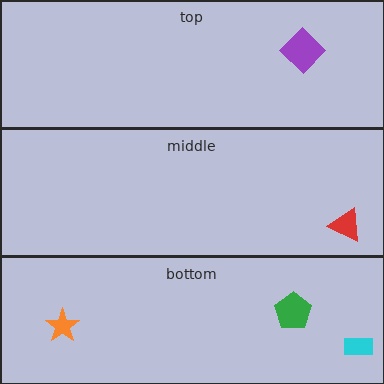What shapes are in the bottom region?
The orange star, the cyan rectangle, the green pentagon.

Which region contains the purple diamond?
The top region.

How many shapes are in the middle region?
1.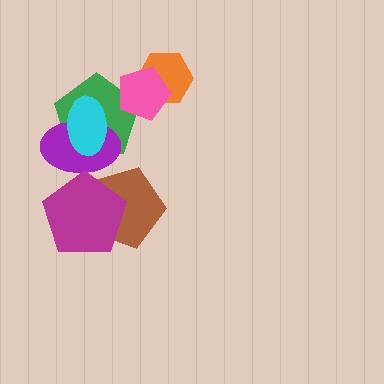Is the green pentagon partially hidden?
Yes, it is partially covered by another shape.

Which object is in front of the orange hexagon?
The pink pentagon is in front of the orange hexagon.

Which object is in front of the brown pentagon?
The magenta pentagon is in front of the brown pentagon.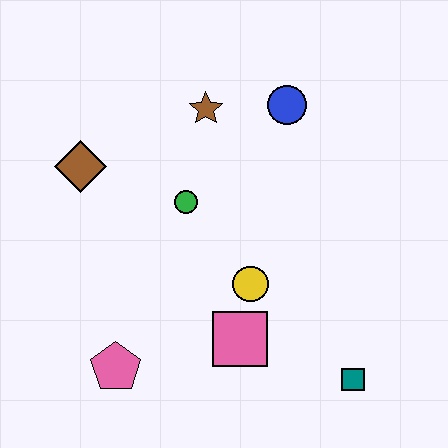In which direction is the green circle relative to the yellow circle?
The green circle is above the yellow circle.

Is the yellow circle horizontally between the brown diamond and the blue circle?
Yes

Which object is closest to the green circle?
The brown star is closest to the green circle.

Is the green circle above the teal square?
Yes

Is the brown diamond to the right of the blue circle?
No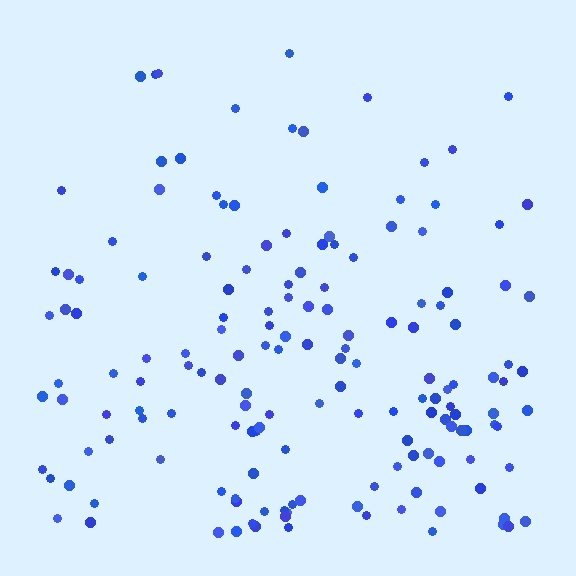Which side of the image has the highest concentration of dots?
The bottom.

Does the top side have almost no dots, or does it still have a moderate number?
Still a moderate number, just noticeably fewer than the bottom.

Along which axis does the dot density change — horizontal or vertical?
Vertical.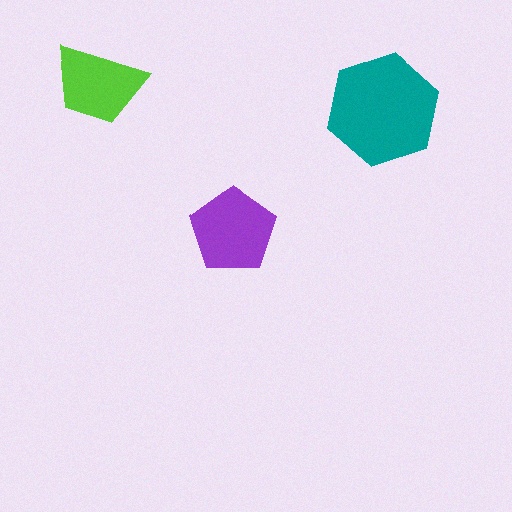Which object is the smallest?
The lime trapezoid.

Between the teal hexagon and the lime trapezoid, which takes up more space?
The teal hexagon.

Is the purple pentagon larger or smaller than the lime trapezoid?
Larger.